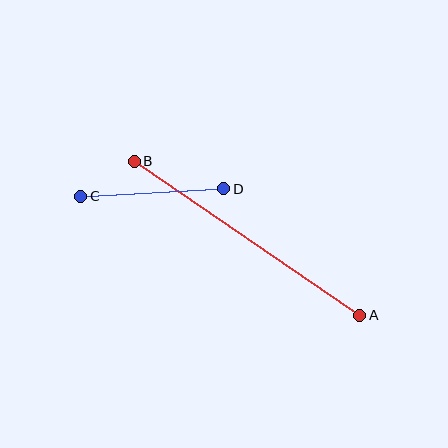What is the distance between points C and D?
The distance is approximately 143 pixels.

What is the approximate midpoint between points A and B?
The midpoint is at approximately (247, 238) pixels.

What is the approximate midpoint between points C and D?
The midpoint is at approximately (152, 192) pixels.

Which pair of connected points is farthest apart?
Points A and B are farthest apart.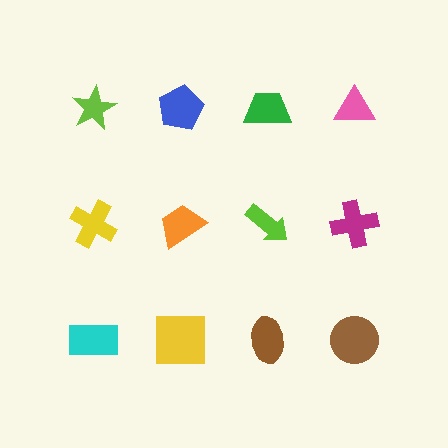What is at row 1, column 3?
A green trapezoid.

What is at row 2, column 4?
A magenta cross.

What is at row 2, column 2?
An orange trapezoid.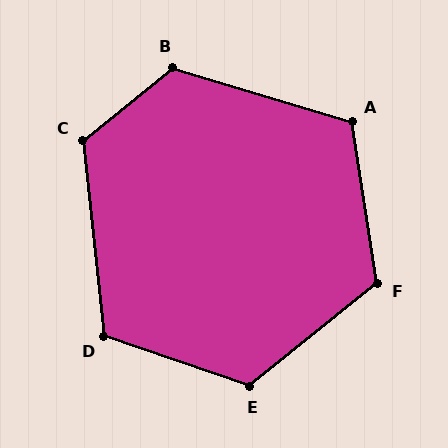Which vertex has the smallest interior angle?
D, at approximately 115 degrees.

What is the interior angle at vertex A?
Approximately 115 degrees (obtuse).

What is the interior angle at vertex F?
Approximately 120 degrees (obtuse).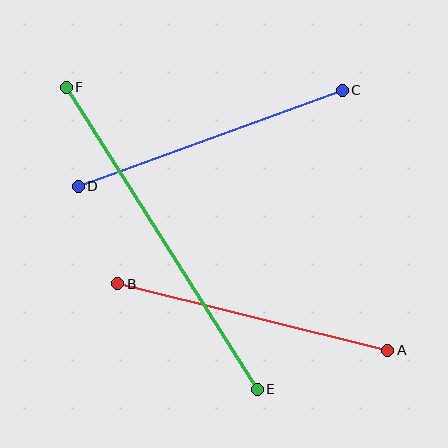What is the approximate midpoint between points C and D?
The midpoint is at approximately (210, 138) pixels.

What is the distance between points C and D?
The distance is approximately 281 pixels.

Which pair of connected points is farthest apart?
Points E and F are farthest apart.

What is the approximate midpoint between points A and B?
The midpoint is at approximately (253, 317) pixels.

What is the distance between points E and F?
The distance is approximately 357 pixels.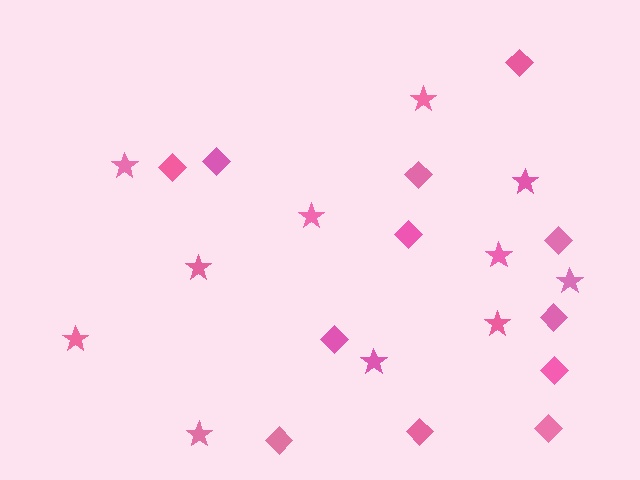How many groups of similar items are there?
There are 2 groups: one group of stars (11) and one group of diamonds (12).